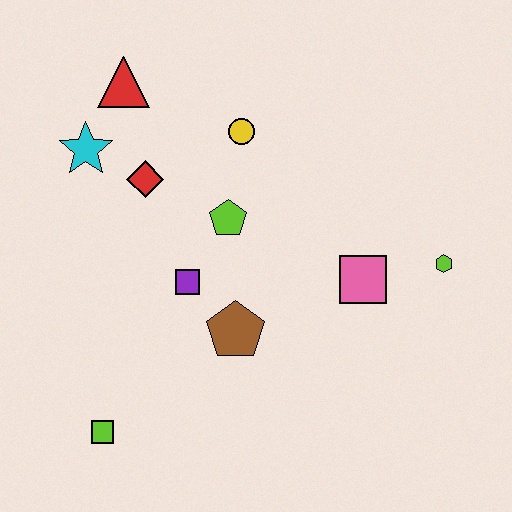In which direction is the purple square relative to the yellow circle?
The purple square is below the yellow circle.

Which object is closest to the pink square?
The lime hexagon is closest to the pink square.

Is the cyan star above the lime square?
Yes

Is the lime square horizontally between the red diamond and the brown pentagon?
No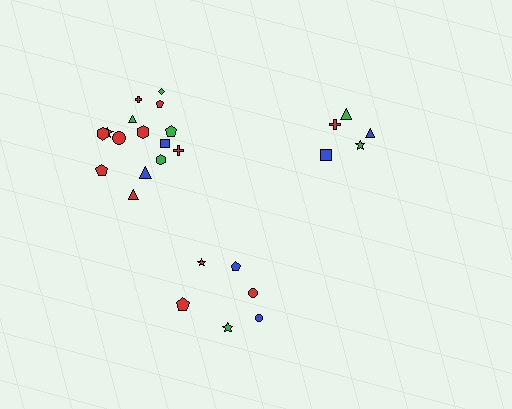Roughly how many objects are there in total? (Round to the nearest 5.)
Roughly 25 objects in total.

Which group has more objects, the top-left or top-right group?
The top-left group.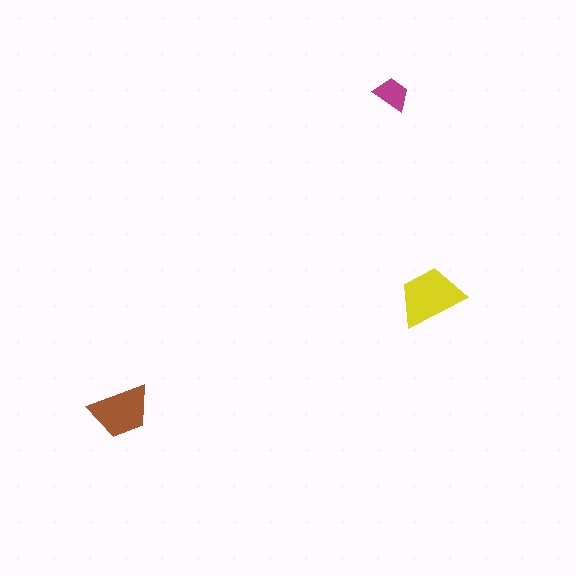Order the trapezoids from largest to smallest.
the yellow one, the brown one, the magenta one.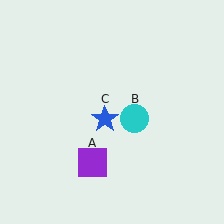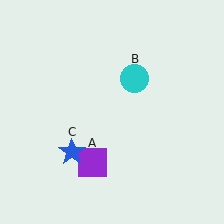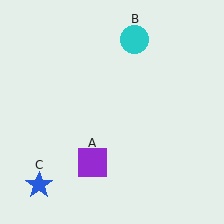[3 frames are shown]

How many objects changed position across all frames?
2 objects changed position: cyan circle (object B), blue star (object C).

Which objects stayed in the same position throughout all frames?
Purple square (object A) remained stationary.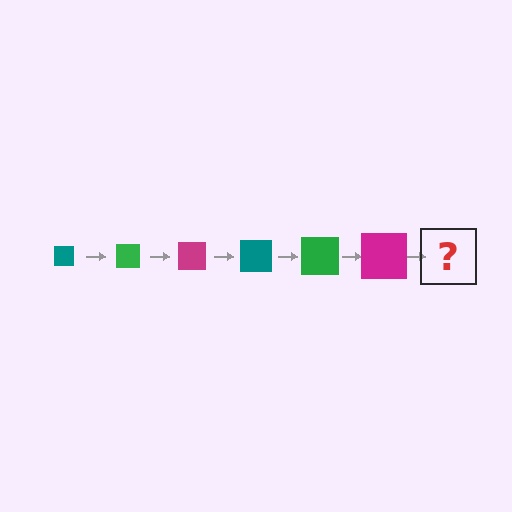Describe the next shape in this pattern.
It should be a teal square, larger than the previous one.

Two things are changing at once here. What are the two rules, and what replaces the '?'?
The two rules are that the square grows larger each step and the color cycles through teal, green, and magenta. The '?' should be a teal square, larger than the previous one.